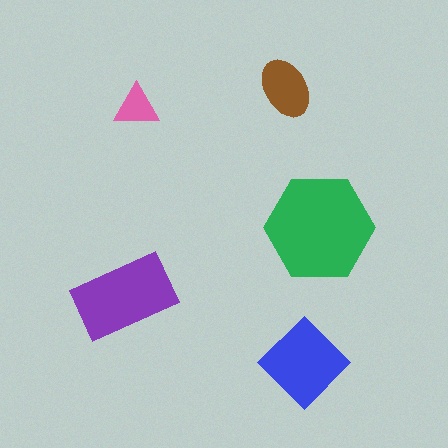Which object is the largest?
The green hexagon.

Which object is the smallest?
The pink triangle.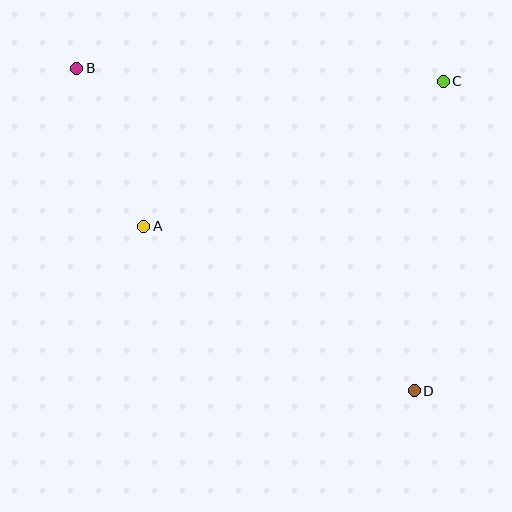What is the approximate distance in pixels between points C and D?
The distance between C and D is approximately 311 pixels.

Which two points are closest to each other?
Points A and B are closest to each other.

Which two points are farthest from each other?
Points B and D are farthest from each other.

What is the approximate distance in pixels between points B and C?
The distance between B and C is approximately 367 pixels.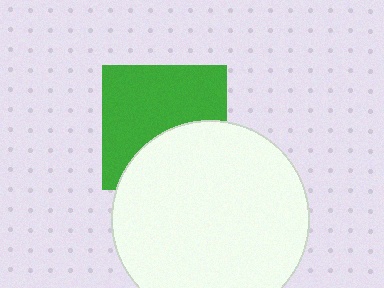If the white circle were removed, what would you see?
You would see the complete green square.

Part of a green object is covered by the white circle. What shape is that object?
It is a square.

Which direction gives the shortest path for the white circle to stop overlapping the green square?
Moving down gives the shortest separation.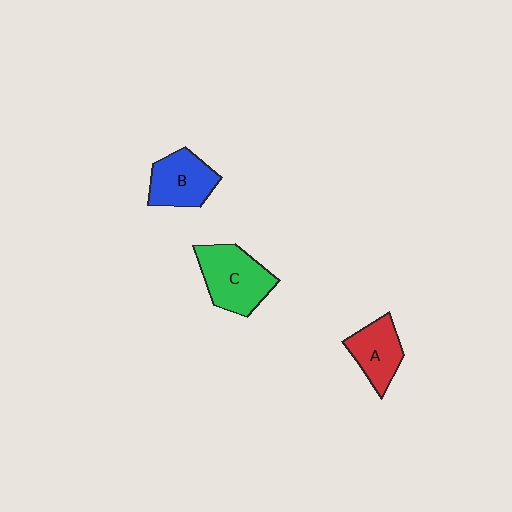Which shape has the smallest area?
Shape A (red).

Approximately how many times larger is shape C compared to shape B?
Approximately 1.3 times.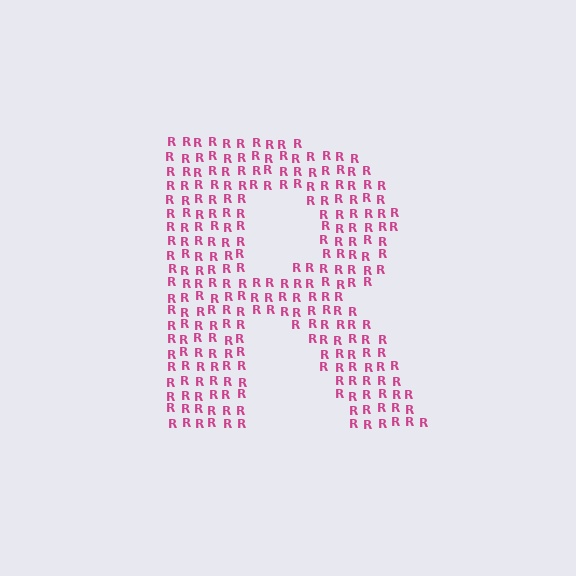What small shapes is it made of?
It is made of small letter R's.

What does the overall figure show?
The overall figure shows the letter R.